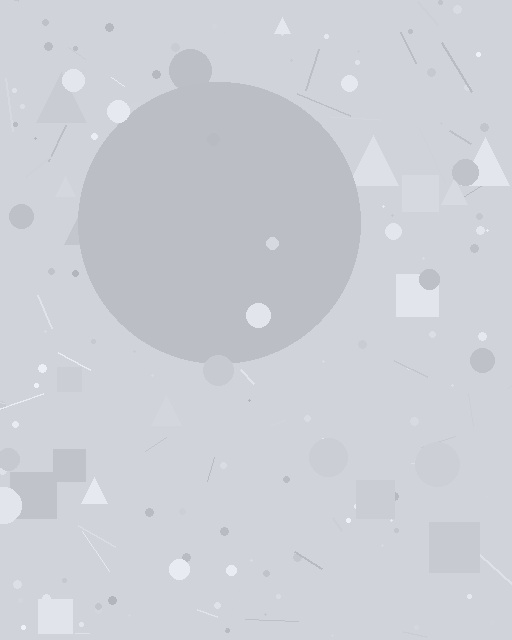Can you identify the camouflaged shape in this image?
The camouflaged shape is a circle.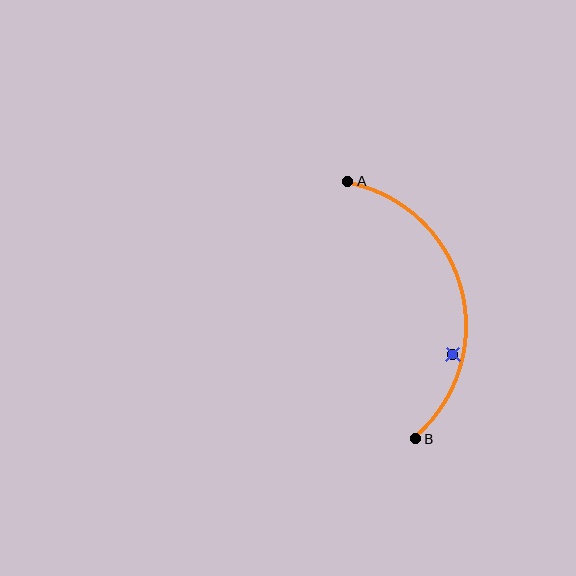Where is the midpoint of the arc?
The arc midpoint is the point on the curve farthest from the straight line joining A and B. It sits to the right of that line.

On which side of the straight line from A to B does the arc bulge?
The arc bulges to the right of the straight line connecting A and B.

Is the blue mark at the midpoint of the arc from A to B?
No — the blue mark does not lie on the arc at all. It sits slightly inside the curve.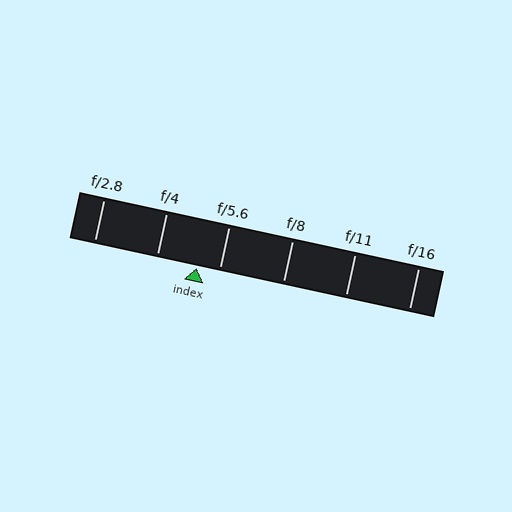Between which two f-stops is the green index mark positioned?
The index mark is between f/4 and f/5.6.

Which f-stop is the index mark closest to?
The index mark is closest to f/5.6.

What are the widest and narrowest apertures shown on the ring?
The widest aperture shown is f/2.8 and the narrowest is f/16.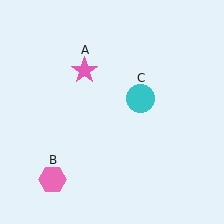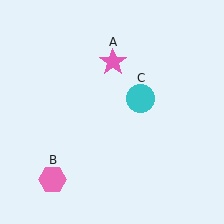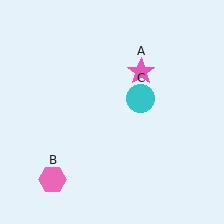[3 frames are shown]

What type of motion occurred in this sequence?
The pink star (object A) rotated clockwise around the center of the scene.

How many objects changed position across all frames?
1 object changed position: pink star (object A).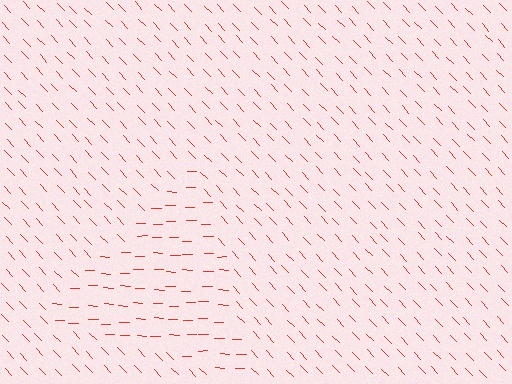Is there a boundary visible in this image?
Yes, there is a texture boundary formed by a change in line orientation.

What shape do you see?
I see a triangle.